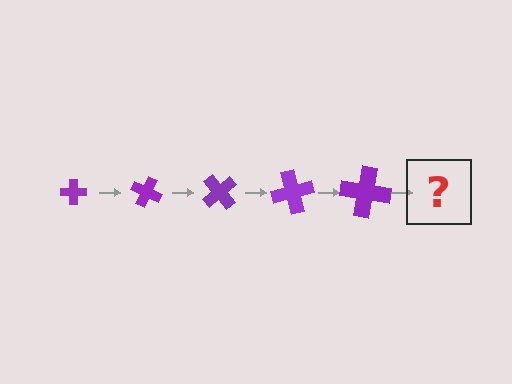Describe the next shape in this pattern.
It should be a cross, larger than the previous one and rotated 125 degrees from the start.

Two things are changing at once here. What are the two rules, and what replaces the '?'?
The two rules are that the cross grows larger each step and it rotates 25 degrees each step. The '?' should be a cross, larger than the previous one and rotated 125 degrees from the start.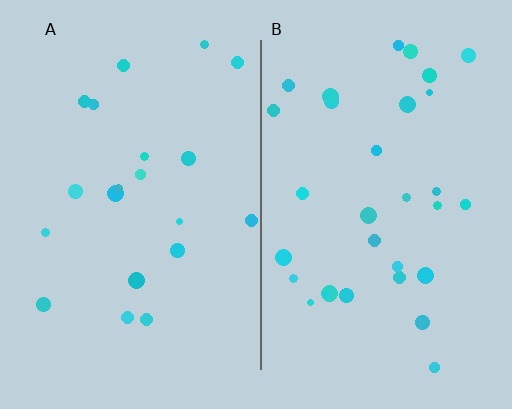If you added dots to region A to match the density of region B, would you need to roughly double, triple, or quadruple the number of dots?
Approximately double.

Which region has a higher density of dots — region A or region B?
B (the right).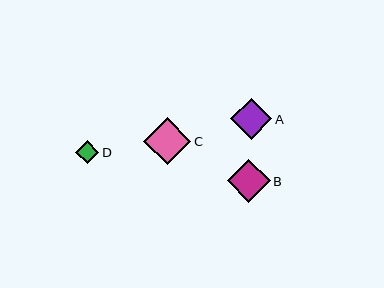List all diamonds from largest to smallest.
From largest to smallest: C, B, A, D.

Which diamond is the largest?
Diamond C is the largest with a size of approximately 47 pixels.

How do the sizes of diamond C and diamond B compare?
Diamond C and diamond B are approximately the same size.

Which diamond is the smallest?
Diamond D is the smallest with a size of approximately 23 pixels.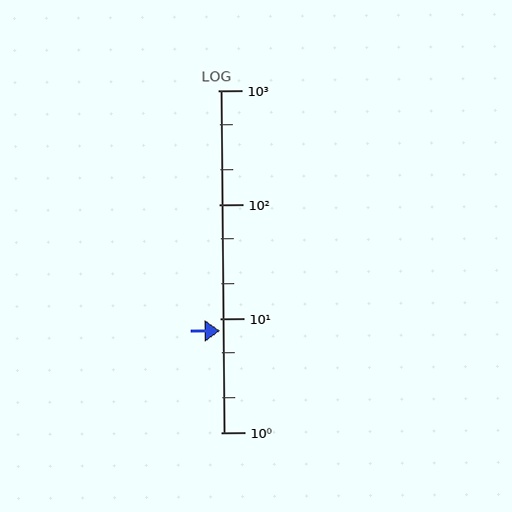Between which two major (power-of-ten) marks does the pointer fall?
The pointer is between 1 and 10.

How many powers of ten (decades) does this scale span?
The scale spans 3 decades, from 1 to 1000.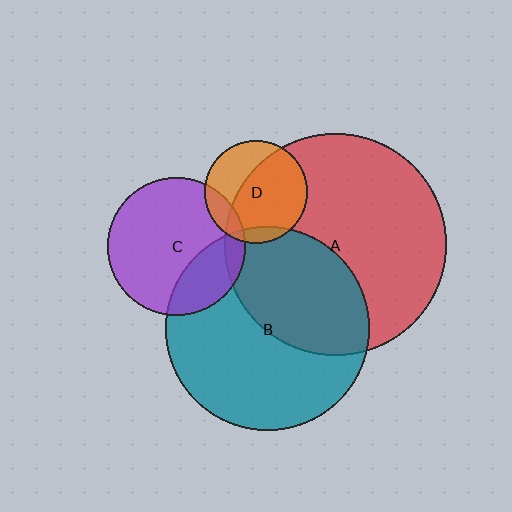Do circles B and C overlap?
Yes.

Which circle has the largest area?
Circle A (red).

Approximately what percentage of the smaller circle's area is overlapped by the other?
Approximately 25%.